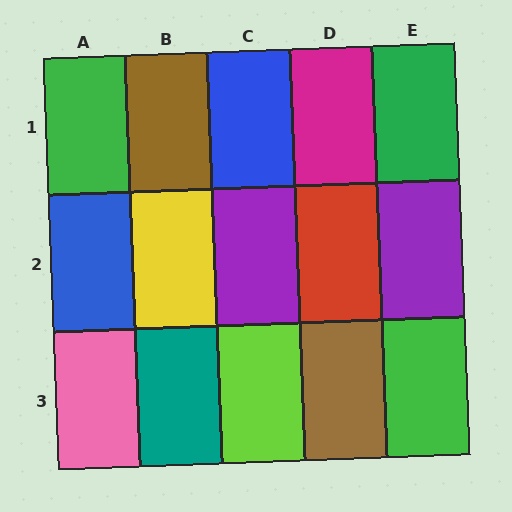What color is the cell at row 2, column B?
Yellow.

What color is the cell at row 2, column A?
Blue.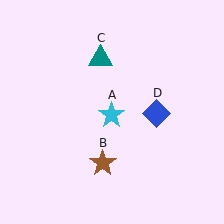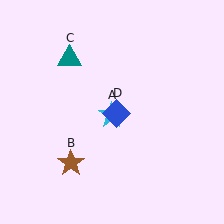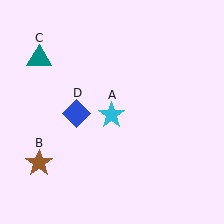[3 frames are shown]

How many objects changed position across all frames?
3 objects changed position: brown star (object B), teal triangle (object C), blue diamond (object D).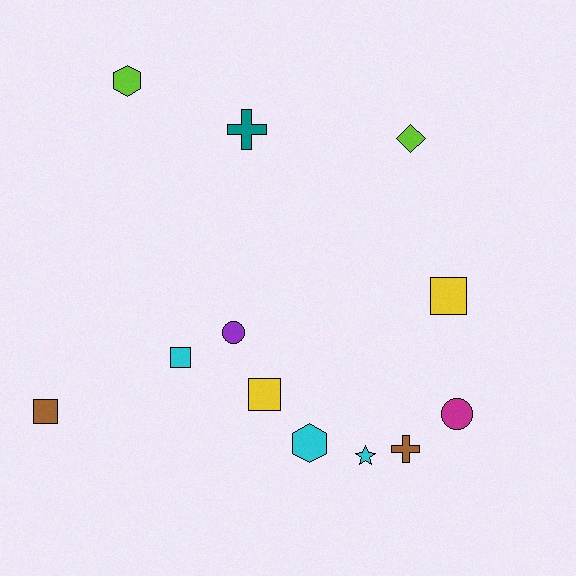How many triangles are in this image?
There are no triangles.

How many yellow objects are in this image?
There are 2 yellow objects.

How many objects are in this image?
There are 12 objects.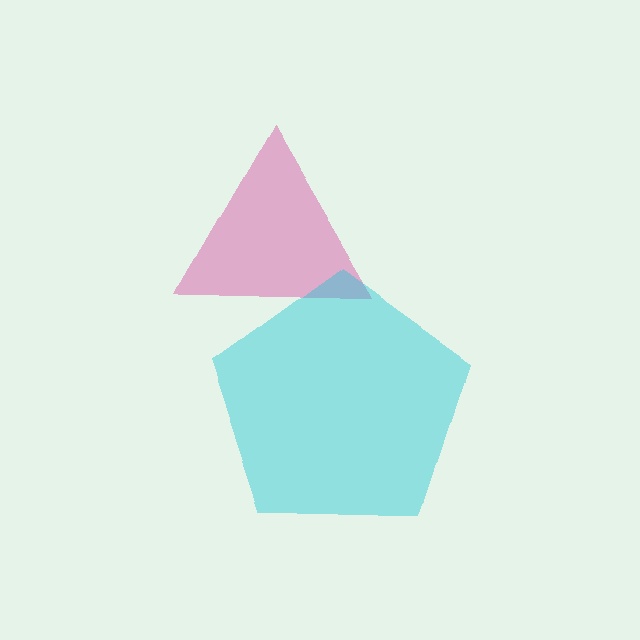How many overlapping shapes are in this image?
There are 2 overlapping shapes in the image.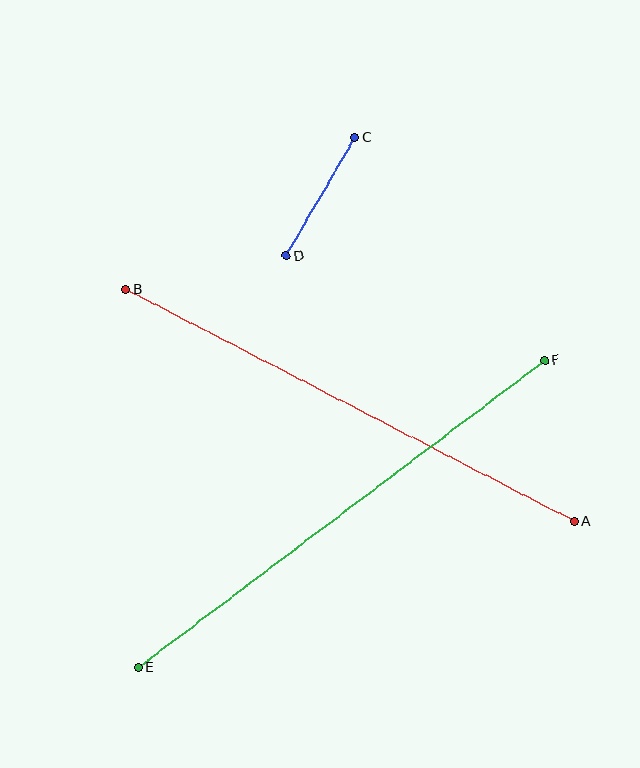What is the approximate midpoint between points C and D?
The midpoint is at approximately (321, 196) pixels.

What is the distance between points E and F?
The distance is approximately 510 pixels.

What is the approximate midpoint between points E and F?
The midpoint is at approximately (341, 514) pixels.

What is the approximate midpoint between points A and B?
The midpoint is at approximately (350, 405) pixels.